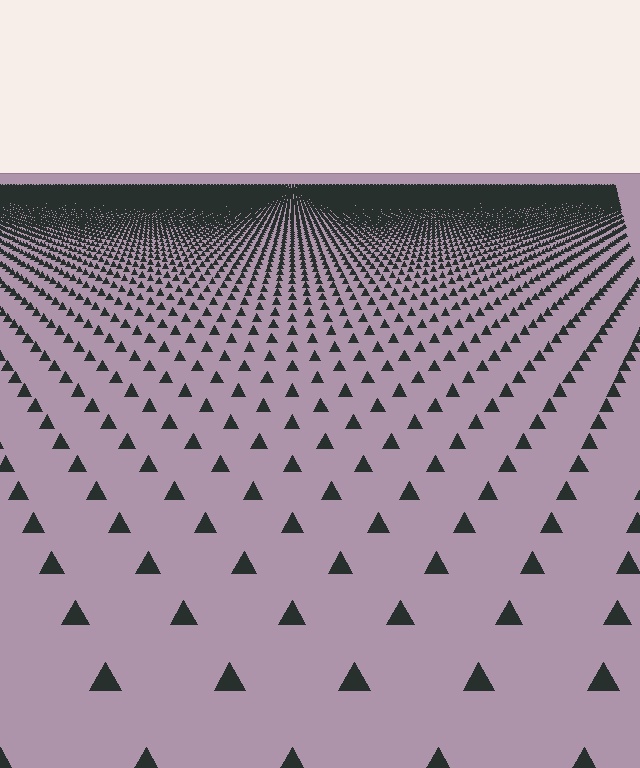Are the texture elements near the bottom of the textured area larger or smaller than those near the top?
Larger. Near the bottom, elements are closer to the viewer and appear at a bigger on-screen size.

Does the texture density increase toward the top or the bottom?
Density increases toward the top.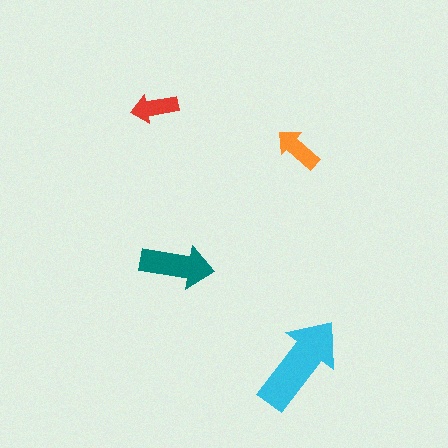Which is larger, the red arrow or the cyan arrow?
The cyan one.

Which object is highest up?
The red arrow is topmost.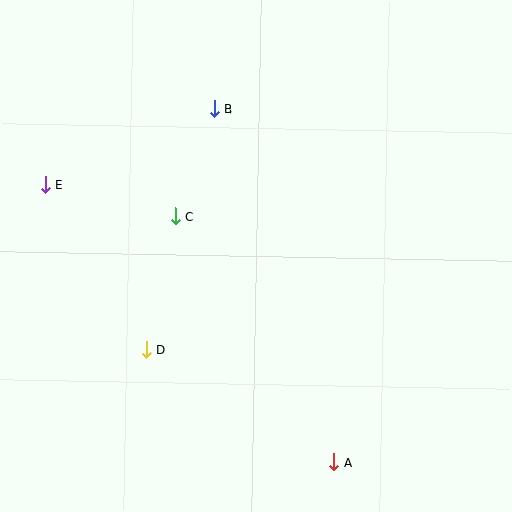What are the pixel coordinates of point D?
Point D is at (147, 350).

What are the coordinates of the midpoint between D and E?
The midpoint between D and E is at (96, 267).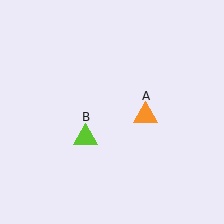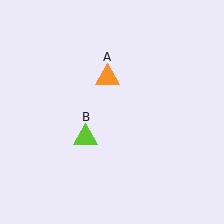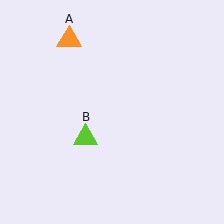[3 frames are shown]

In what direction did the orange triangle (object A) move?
The orange triangle (object A) moved up and to the left.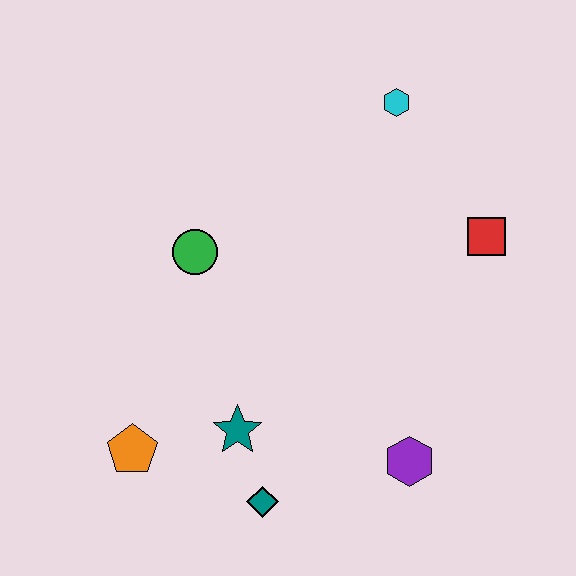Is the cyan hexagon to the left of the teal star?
No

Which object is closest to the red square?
The cyan hexagon is closest to the red square.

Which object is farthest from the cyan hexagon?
The orange pentagon is farthest from the cyan hexagon.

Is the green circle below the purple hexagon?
No